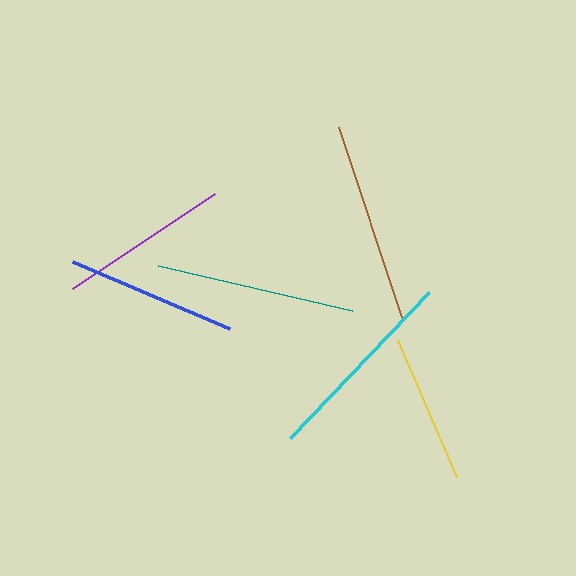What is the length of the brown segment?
The brown segment is approximately 201 pixels long.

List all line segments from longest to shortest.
From longest to shortest: cyan, brown, teal, blue, purple, yellow.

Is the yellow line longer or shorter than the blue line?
The blue line is longer than the yellow line.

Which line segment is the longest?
The cyan line is the longest at approximately 202 pixels.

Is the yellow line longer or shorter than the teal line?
The teal line is longer than the yellow line.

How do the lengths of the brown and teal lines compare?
The brown and teal lines are approximately the same length.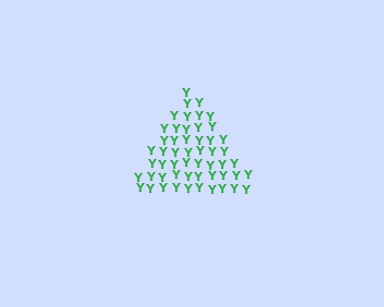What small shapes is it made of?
It is made of small letter Y's.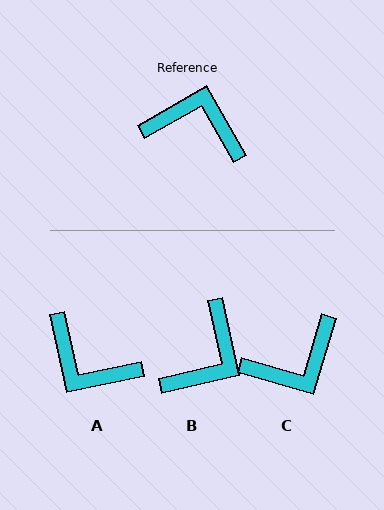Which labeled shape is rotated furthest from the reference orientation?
A, about 162 degrees away.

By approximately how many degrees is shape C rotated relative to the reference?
Approximately 136 degrees clockwise.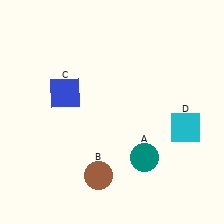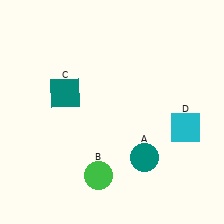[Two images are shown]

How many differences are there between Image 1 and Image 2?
There are 2 differences between the two images.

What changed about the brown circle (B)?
In Image 1, B is brown. In Image 2, it changed to green.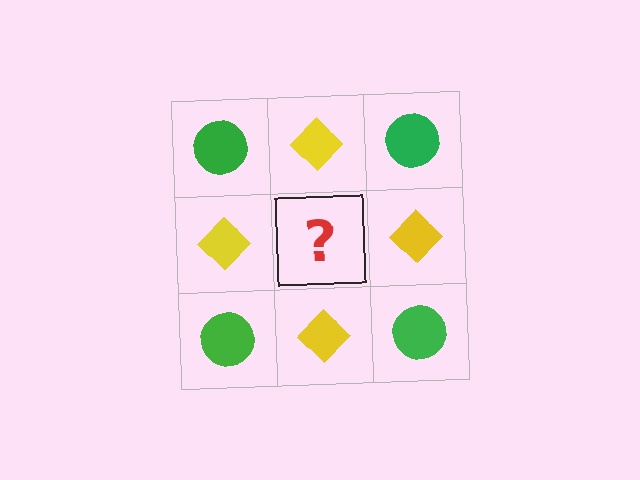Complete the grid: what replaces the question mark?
The question mark should be replaced with a green circle.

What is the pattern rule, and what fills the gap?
The rule is that it alternates green circle and yellow diamond in a checkerboard pattern. The gap should be filled with a green circle.